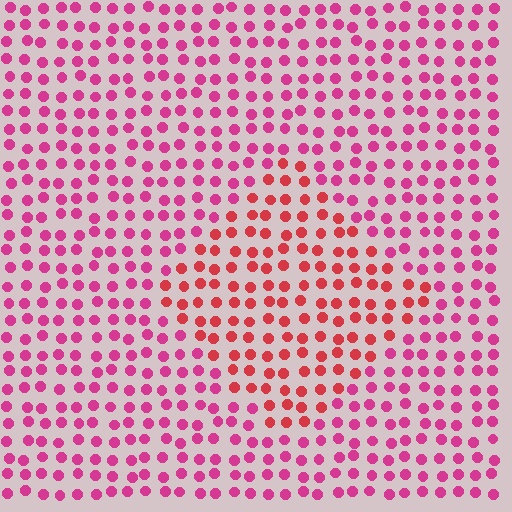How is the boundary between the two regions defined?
The boundary is defined purely by a slight shift in hue (about 30 degrees). Spacing, size, and orientation are identical on both sides.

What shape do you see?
I see a diamond.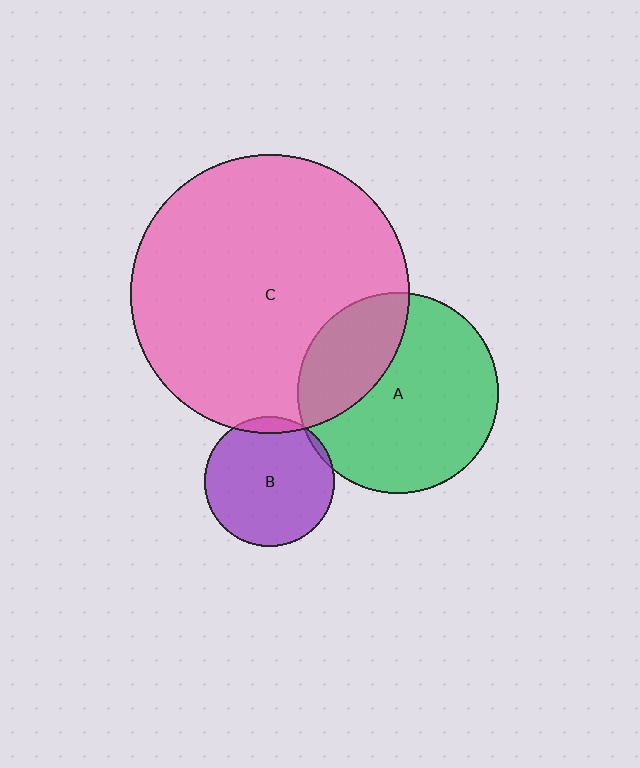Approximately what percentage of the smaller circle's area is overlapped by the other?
Approximately 5%.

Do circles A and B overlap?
Yes.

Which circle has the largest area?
Circle C (pink).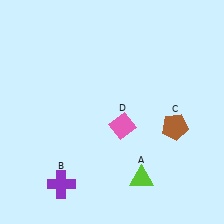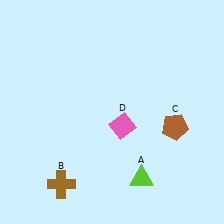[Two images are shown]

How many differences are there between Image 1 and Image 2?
There is 1 difference between the two images.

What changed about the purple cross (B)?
In Image 1, B is purple. In Image 2, it changed to brown.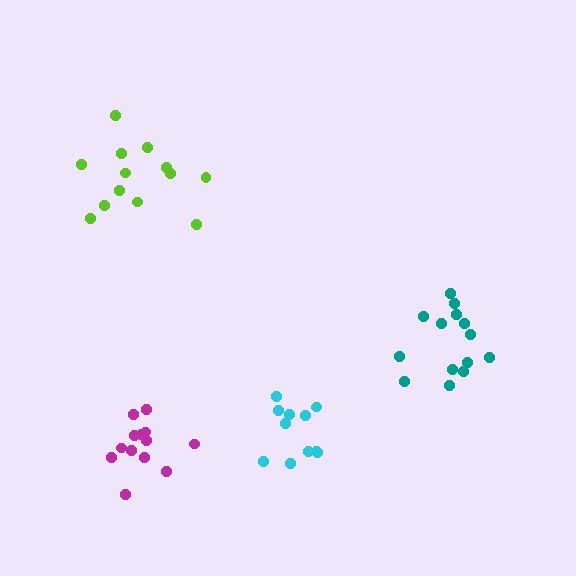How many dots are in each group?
Group 1: 14 dots, Group 2: 13 dots, Group 3: 11 dots, Group 4: 13 dots (51 total).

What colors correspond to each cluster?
The clusters are colored: teal, lime, cyan, magenta.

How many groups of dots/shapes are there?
There are 4 groups.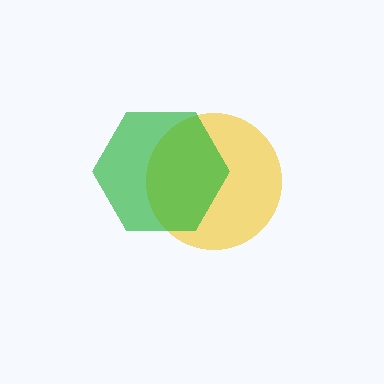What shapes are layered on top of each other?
The layered shapes are: a yellow circle, a green hexagon.